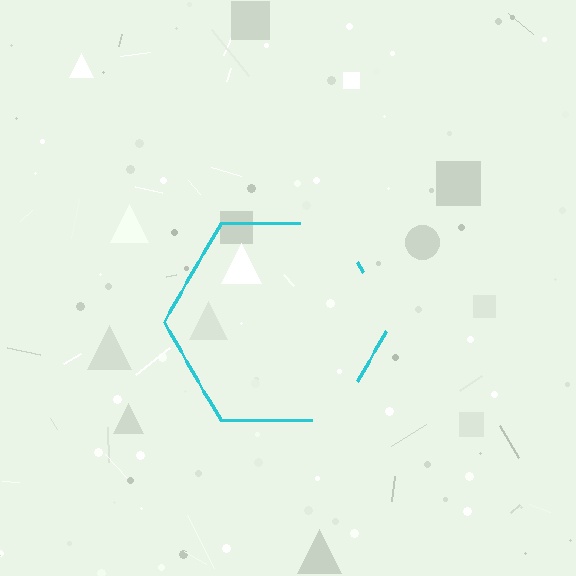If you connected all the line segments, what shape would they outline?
They would outline a hexagon.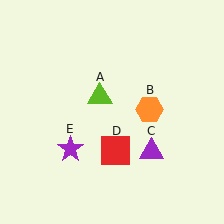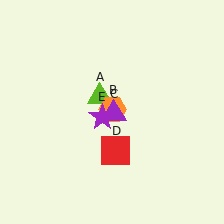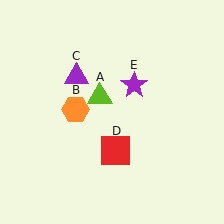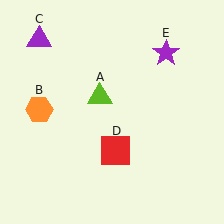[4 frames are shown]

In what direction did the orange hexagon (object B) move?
The orange hexagon (object B) moved left.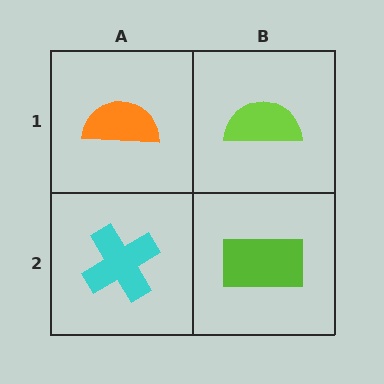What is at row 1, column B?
A lime semicircle.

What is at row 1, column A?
An orange semicircle.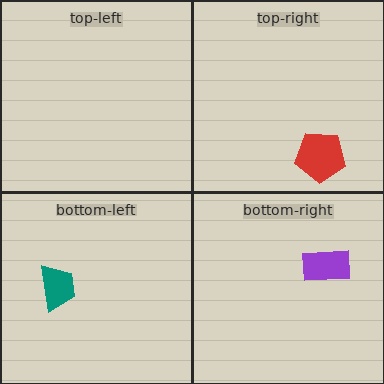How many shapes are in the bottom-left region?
1.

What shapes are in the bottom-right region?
The purple rectangle.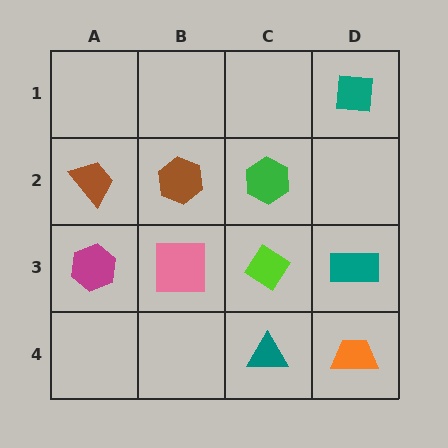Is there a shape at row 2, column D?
No, that cell is empty.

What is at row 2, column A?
A brown trapezoid.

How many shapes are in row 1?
1 shape.